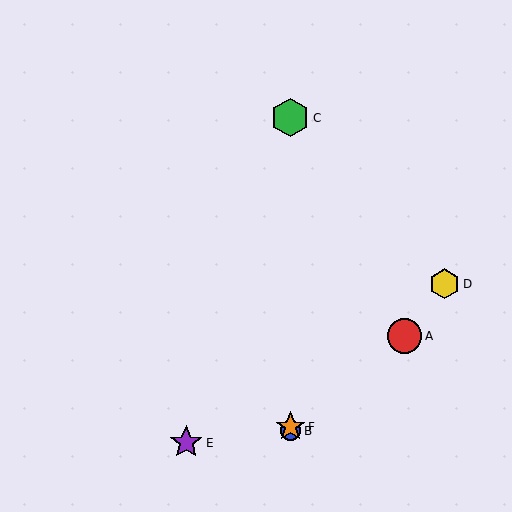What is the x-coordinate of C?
Object C is at x≈290.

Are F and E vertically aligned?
No, F is at x≈290 and E is at x≈186.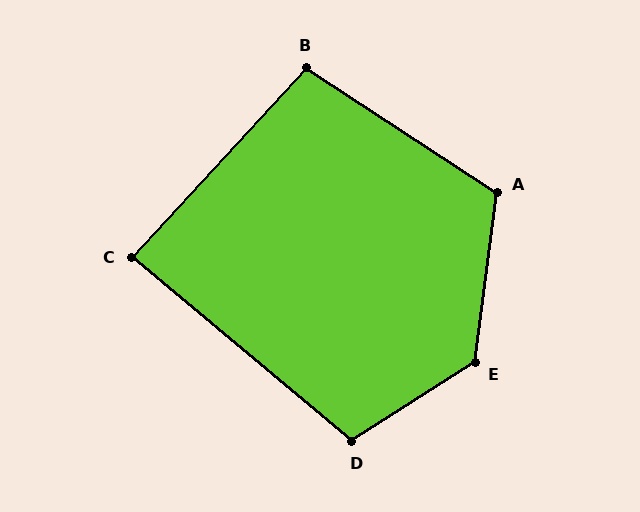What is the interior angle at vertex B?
Approximately 100 degrees (obtuse).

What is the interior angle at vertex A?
Approximately 116 degrees (obtuse).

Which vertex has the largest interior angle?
E, at approximately 130 degrees.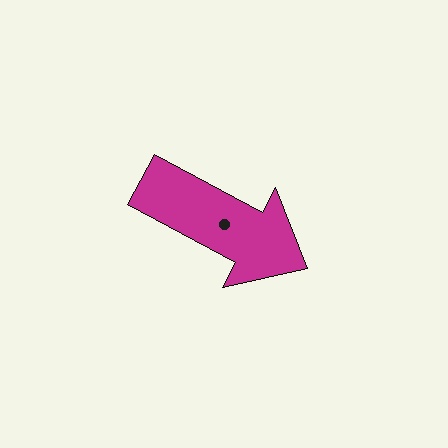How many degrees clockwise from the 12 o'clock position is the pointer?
Approximately 118 degrees.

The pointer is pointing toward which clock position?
Roughly 4 o'clock.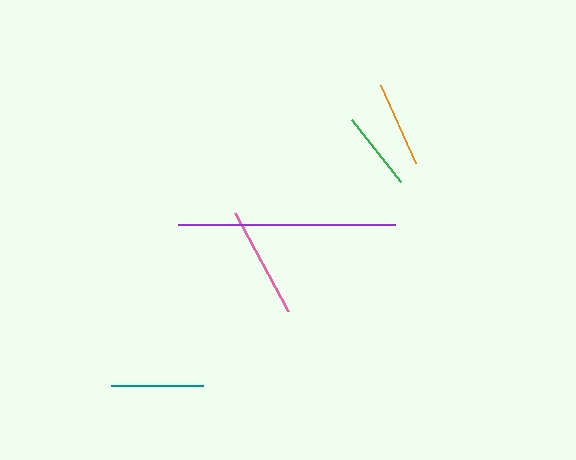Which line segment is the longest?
The purple line is the longest at approximately 217 pixels.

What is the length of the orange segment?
The orange segment is approximately 86 pixels long.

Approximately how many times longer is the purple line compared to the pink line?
The purple line is approximately 2.0 times the length of the pink line.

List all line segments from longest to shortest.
From longest to shortest: purple, pink, teal, orange, green.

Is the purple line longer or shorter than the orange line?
The purple line is longer than the orange line.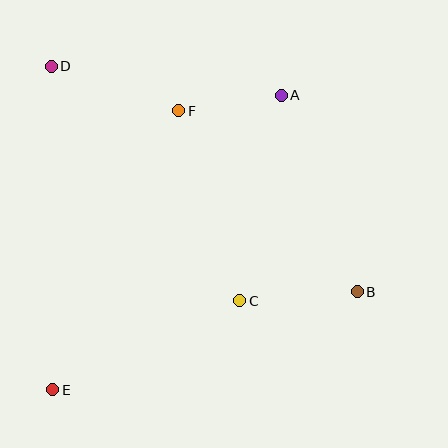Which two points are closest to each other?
Points A and F are closest to each other.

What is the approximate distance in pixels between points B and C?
The distance between B and C is approximately 118 pixels.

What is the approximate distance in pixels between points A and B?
The distance between A and B is approximately 211 pixels.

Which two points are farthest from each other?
Points B and D are farthest from each other.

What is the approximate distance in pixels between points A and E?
The distance between A and E is approximately 373 pixels.